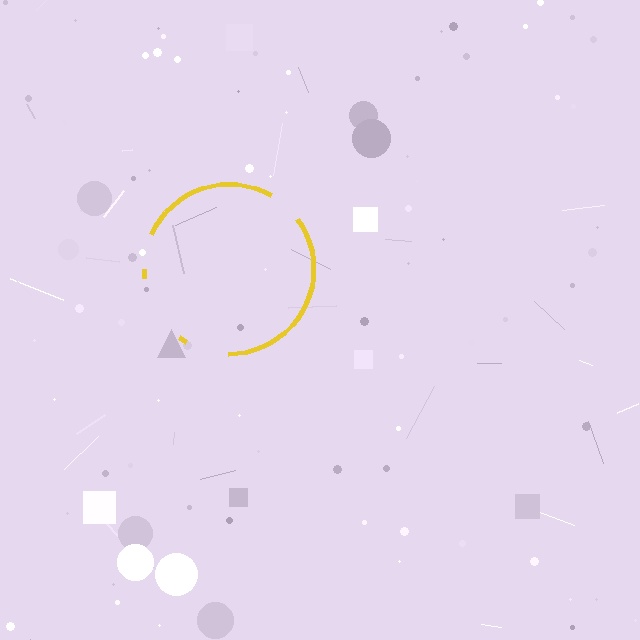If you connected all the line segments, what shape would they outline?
They would outline a circle.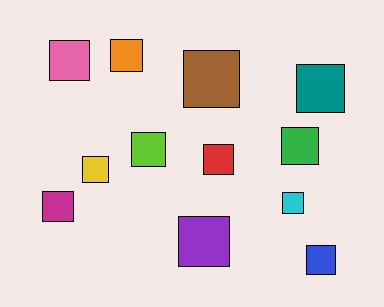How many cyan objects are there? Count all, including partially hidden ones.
There is 1 cyan object.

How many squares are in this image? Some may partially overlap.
There are 12 squares.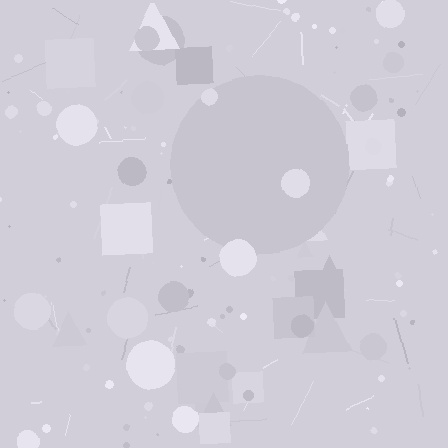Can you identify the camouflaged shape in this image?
The camouflaged shape is a circle.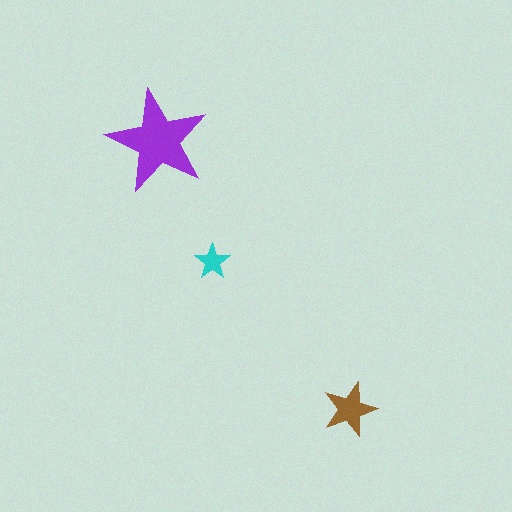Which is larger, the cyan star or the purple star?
The purple one.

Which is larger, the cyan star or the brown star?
The brown one.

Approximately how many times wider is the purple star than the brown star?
About 2 times wider.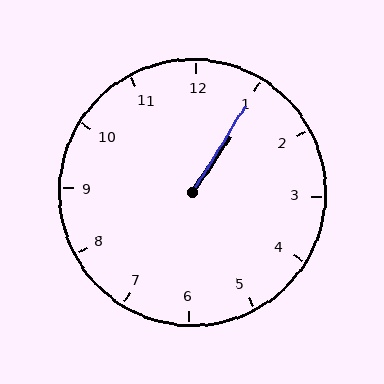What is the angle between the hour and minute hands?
Approximately 2 degrees.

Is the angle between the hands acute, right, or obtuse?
It is acute.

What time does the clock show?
1:05.